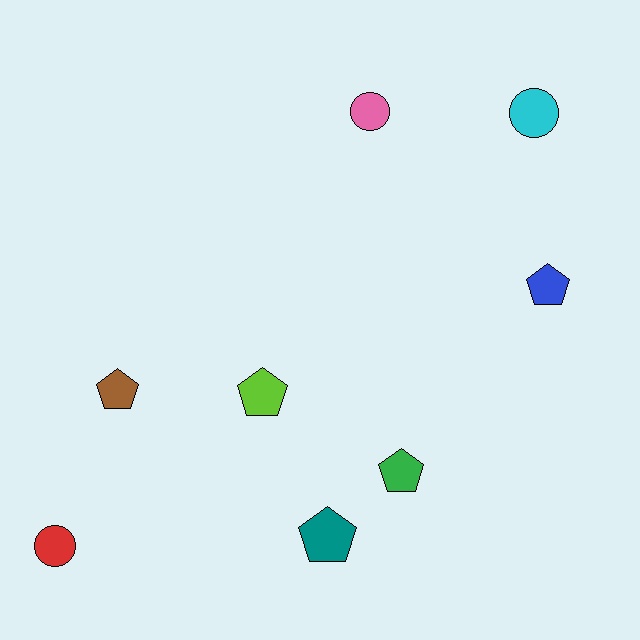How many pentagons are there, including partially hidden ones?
There are 5 pentagons.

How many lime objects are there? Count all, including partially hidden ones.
There is 1 lime object.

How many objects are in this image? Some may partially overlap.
There are 8 objects.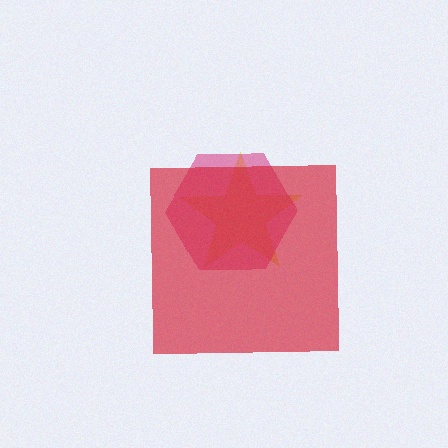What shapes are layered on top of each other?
The layered shapes are: a yellow star, a magenta hexagon, a red square.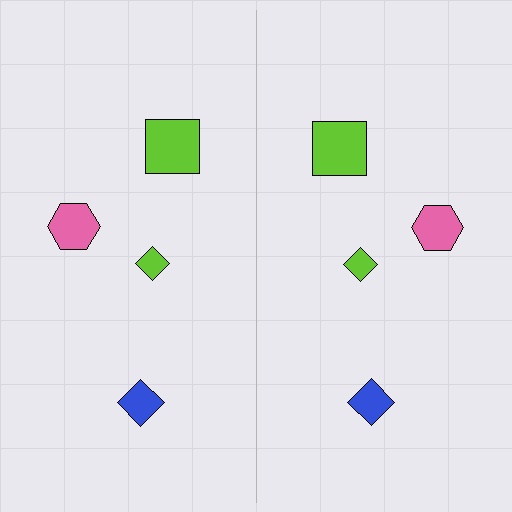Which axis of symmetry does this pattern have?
The pattern has a vertical axis of symmetry running through the center of the image.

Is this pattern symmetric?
Yes, this pattern has bilateral (reflection) symmetry.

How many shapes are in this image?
There are 8 shapes in this image.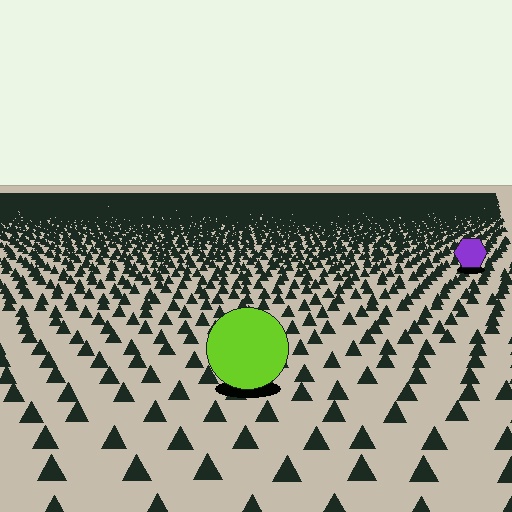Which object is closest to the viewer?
The lime circle is closest. The texture marks near it are larger and more spread out.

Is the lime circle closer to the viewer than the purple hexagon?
Yes. The lime circle is closer — you can tell from the texture gradient: the ground texture is coarser near it.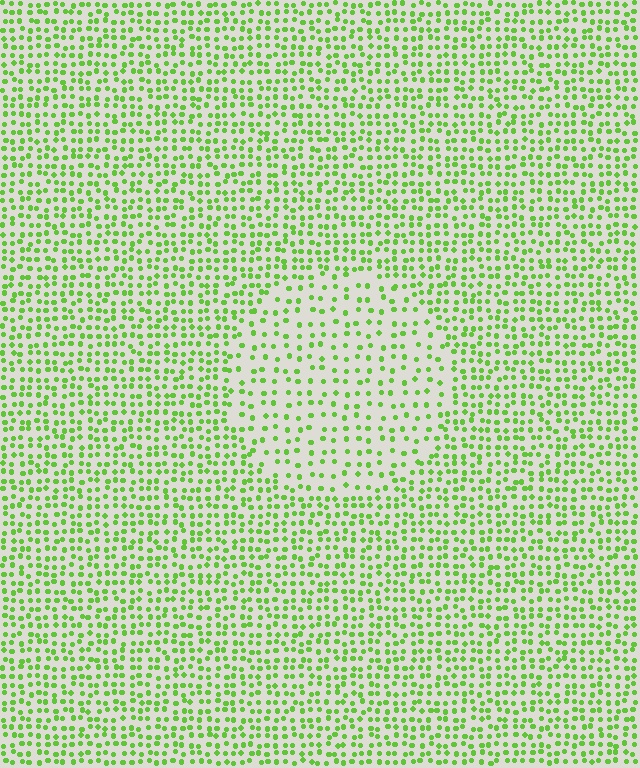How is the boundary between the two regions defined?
The boundary is defined by a change in element density (approximately 1.9x ratio). All elements are the same color, size, and shape.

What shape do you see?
I see a circle.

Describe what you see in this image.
The image contains small lime elements arranged at two different densities. A circle-shaped region is visible where the elements are less densely packed than the surrounding area.